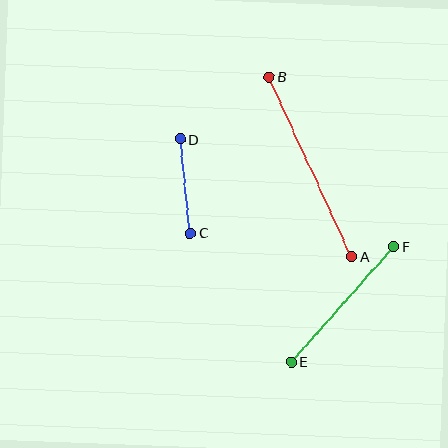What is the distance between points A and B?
The distance is approximately 198 pixels.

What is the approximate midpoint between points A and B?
The midpoint is at approximately (310, 167) pixels.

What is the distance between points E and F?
The distance is approximately 155 pixels.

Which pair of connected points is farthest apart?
Points A and B are farthest apart.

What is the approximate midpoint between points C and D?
The midpoint is at approximately (185, 186) pixels.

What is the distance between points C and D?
The distance is approximately 95 pixels.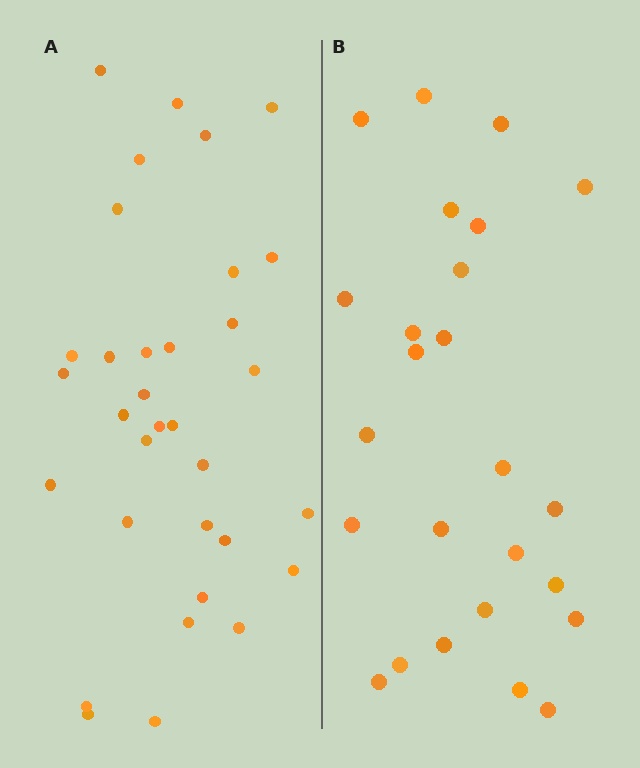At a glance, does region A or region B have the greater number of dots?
Region A (the left region) has more dots.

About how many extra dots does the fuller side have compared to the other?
Region A has roughly 8 or so more dots than region B.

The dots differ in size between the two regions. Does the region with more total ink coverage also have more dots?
No. Region B has more total ink coverage because its dots are larger, but region A actually contains more individual dots. Total area can be misleading — the number of items is what matters here.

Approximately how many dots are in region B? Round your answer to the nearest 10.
About 20 dots. (The exact count is 25, which rounds to 20.)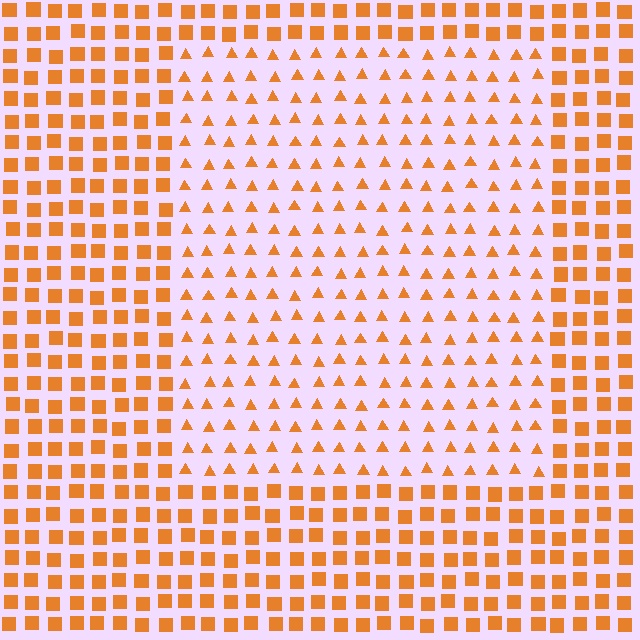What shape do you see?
I see a rectangle.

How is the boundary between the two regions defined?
The boundary is defined by a change in element shape: triangles inside vs. squares outside. All elements share the same color and spacing.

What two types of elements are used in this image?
The image uses triangles inside the rectangle region and squares outside it.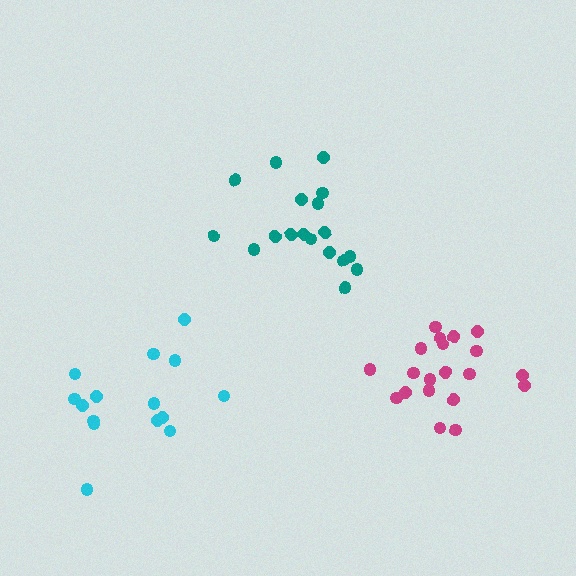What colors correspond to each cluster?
The clusters are colored: teal, magenta, cyan.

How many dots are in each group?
Group 1: 18 dots, Group 2: 20 dots, Group 3: 15 dots (53 total).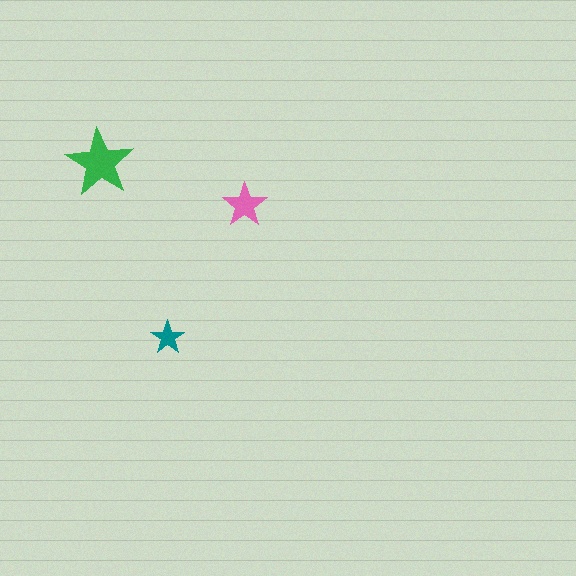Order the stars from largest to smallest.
the green one, the pink one, the teal one.